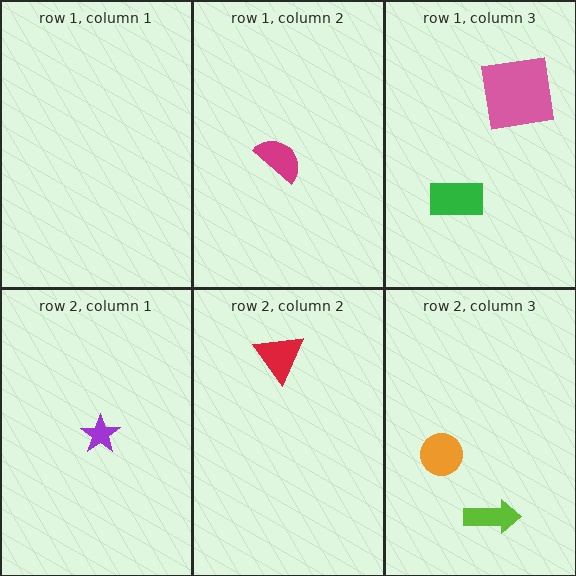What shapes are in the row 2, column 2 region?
The red triangle.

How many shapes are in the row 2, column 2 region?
1.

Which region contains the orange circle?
The row 2, column 3 region.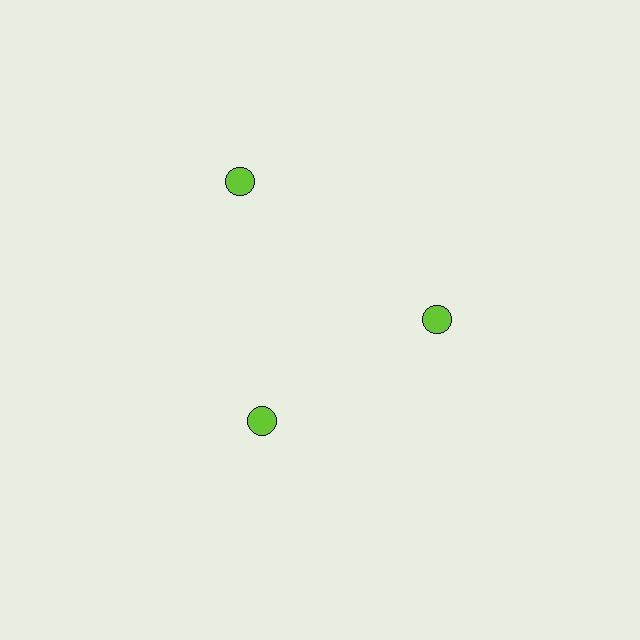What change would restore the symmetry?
The symmetry would be restored by moving it inward, back onto the ring so that all 3 circles sit at equal angles and equal distance from the center.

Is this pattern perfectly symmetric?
No. The 3 lime circles are arranged in a ring, but one element near the 11 o'clock position is pushed outward from the center, breaking the 3-fold rotational symmetry.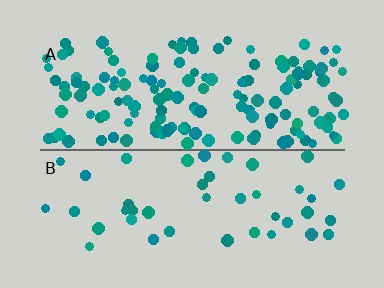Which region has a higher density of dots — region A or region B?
A (the top).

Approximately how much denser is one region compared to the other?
Approximately 3.2× — region A over region B.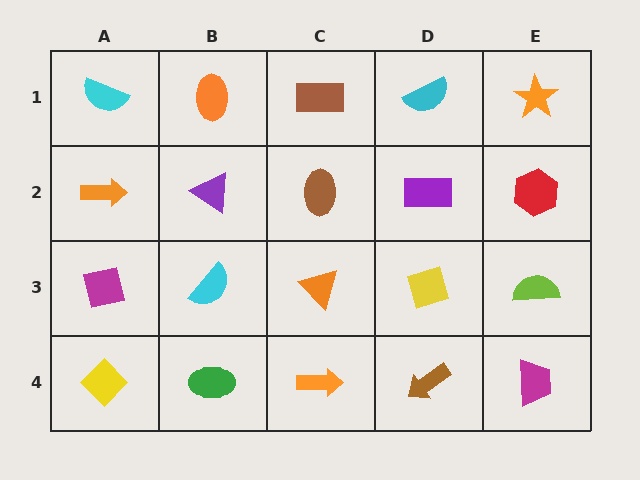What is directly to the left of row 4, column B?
A yellow diamond.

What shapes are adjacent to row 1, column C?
A brown ellipse (row 2, column C), an orange ellipse (row 1, column B), a cyan semicircle (row 1, column D).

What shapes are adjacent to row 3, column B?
A purple triangle (row 2, column B), a green ellipse (row 4, column B), a magenta square (row 3, column A), an orange triangle (row 3, column C).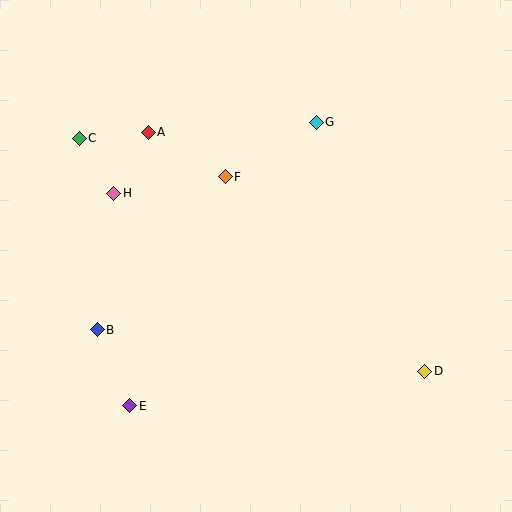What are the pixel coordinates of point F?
Point F is at (225, 177).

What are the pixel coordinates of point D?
Point D is at (425, 371).